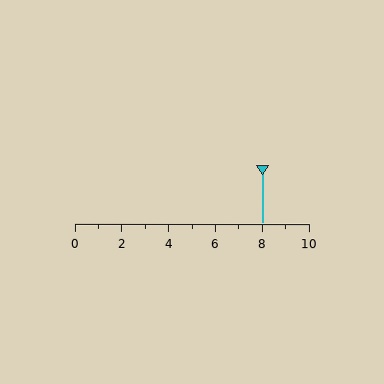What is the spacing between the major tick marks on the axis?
The major ticks are spaced 2 apart.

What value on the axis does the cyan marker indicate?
The marker indicates approximately 8.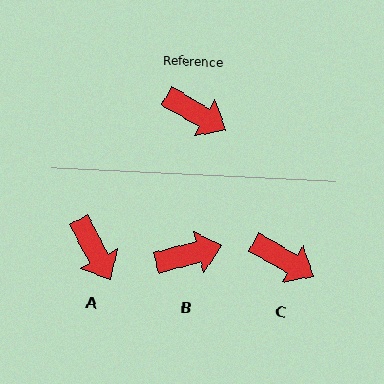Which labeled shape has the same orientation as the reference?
C.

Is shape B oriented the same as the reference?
No, it is off by about 44 degrees.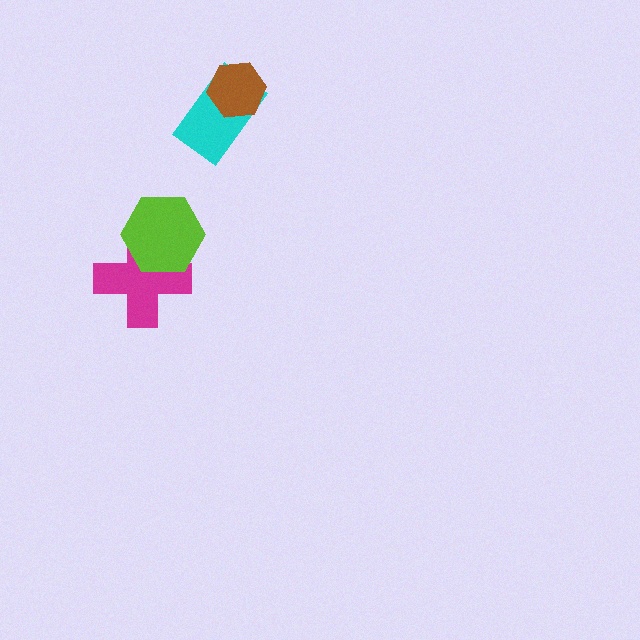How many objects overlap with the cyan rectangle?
1 object overlaps with the cyan rectangle.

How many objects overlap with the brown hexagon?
1 object overlaps with the brown hexagon.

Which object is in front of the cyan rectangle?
The brown hexagon is in front of the cyan rectangle.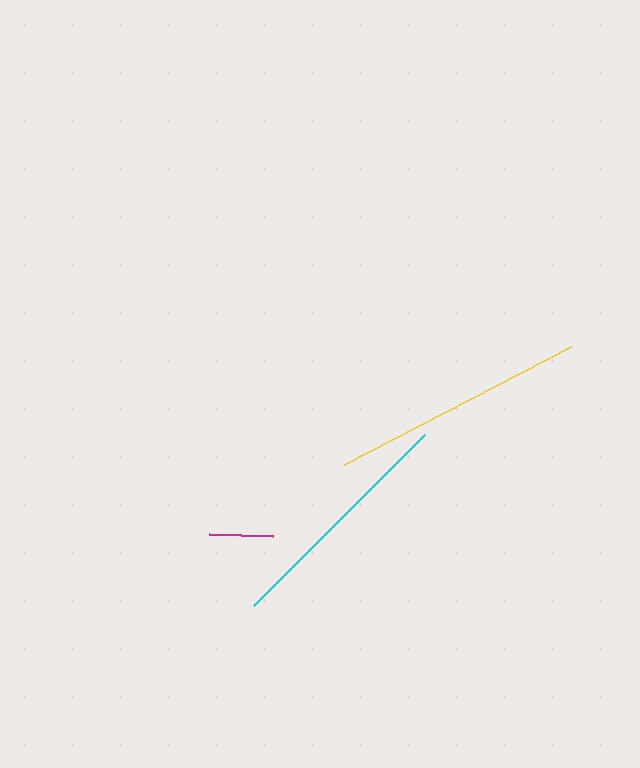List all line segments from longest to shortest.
From longest to shortest: yellow, cyan, magenta.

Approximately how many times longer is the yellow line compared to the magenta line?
The yellow line is approximately 4.0 times the length of the magenta line.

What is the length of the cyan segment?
The cyan segment is approximately 242 pixels long.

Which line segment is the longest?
The yellow line is the longest at approximately 256 pixels.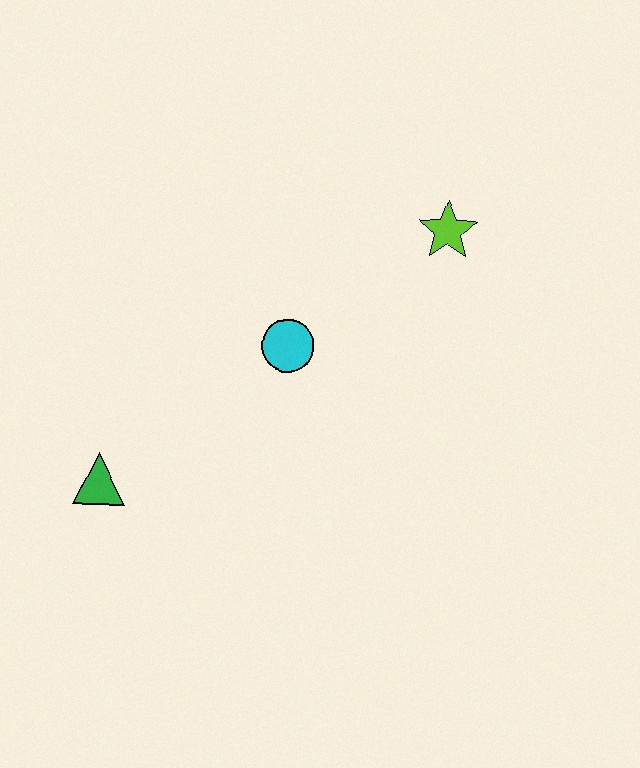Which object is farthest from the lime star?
The green triangle is farthest from the lime star.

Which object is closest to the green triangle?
The cyan circle is closest to the green triangle.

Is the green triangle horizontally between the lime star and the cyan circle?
No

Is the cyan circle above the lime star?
No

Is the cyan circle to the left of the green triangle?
No